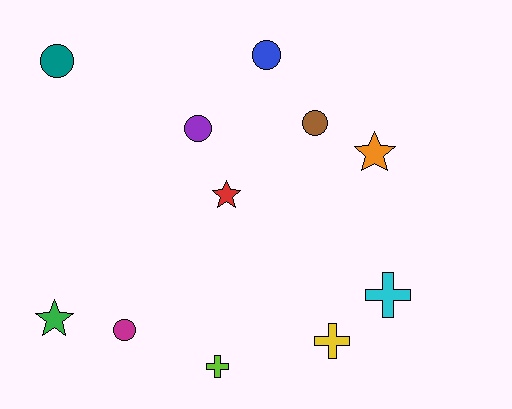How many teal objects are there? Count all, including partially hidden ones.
There is 1 teal object.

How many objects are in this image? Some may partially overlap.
There are 11 objects.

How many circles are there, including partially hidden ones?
There are 5 circles.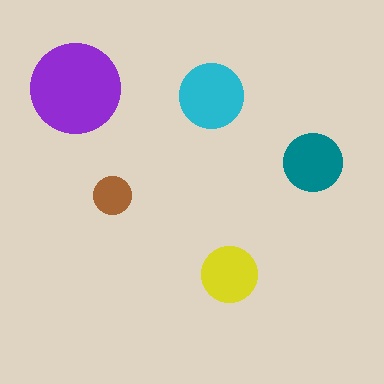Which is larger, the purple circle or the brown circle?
The purple one.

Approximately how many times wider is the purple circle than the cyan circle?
About 1.5 times wider.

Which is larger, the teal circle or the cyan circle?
The cyan one.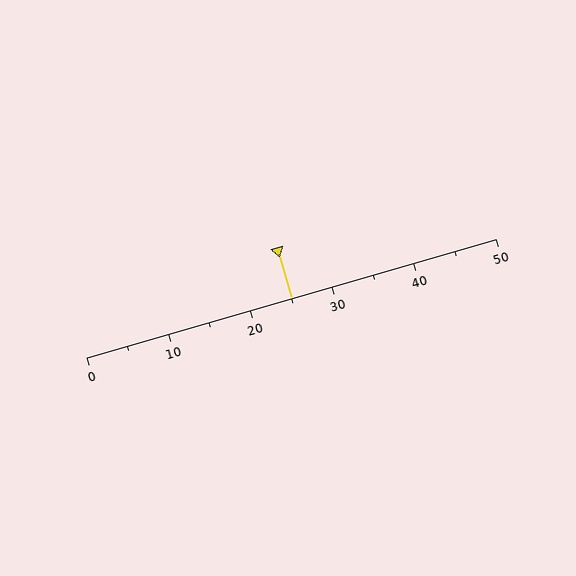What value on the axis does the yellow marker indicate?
The marker indicates approximately 25.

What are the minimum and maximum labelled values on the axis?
The axis runs from 0 to 50.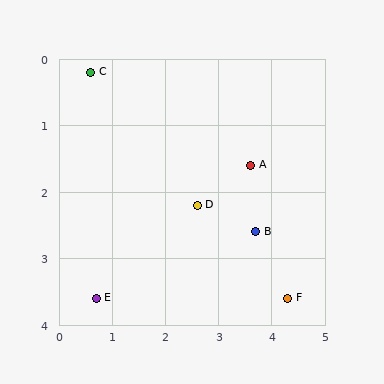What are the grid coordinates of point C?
Point C is at approximately (0.6, 0.2).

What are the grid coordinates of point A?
Point A is at approximately (3.6, 1.6).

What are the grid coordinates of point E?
Point E is at approximately (0.7, 3.6).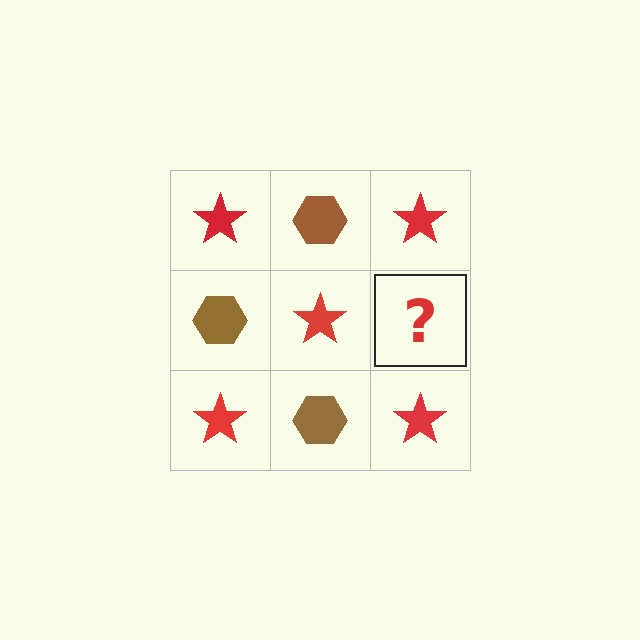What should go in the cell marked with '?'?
The missing cell should contain a brown hexagon.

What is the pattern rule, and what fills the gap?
The rule is that it alternates red star and brown hexagon in a checkerboard pattern. The gap should be filled with a brown hexagon.